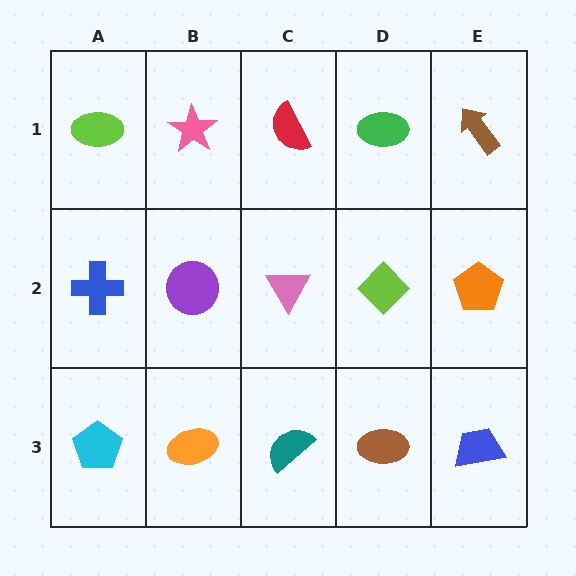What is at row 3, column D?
A brown ellipse.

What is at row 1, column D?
A green ellipse.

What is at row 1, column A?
A lime ellipse.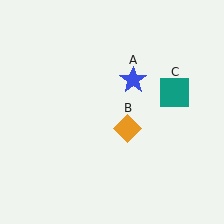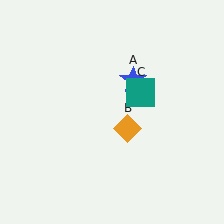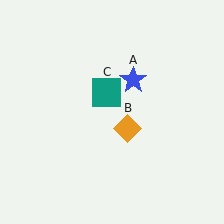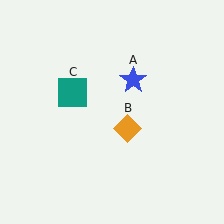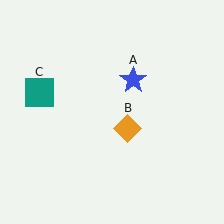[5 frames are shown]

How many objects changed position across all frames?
1 object changed position: teal square (object C).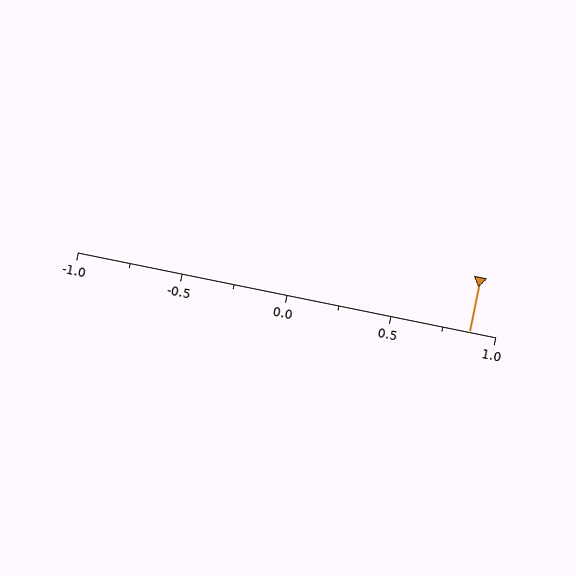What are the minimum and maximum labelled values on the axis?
The axis runs from -1.0 to 1.0.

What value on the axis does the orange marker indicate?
The marker indicates approximately 0.88.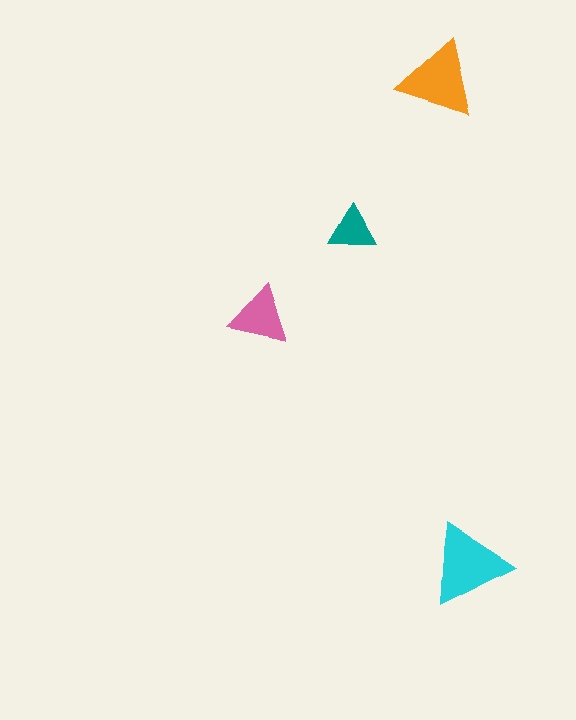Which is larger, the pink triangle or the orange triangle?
The orange one.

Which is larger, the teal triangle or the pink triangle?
The pink one.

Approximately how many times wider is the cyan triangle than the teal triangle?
About 1.5 times wider.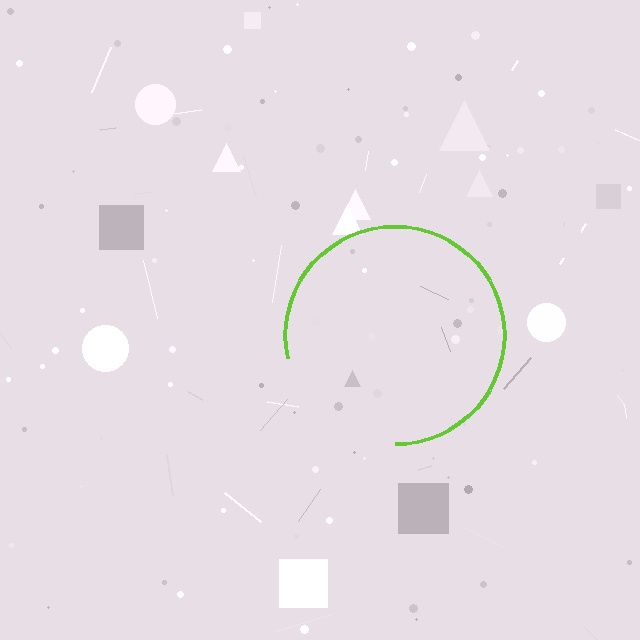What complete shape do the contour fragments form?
The contour fragments form a circle.